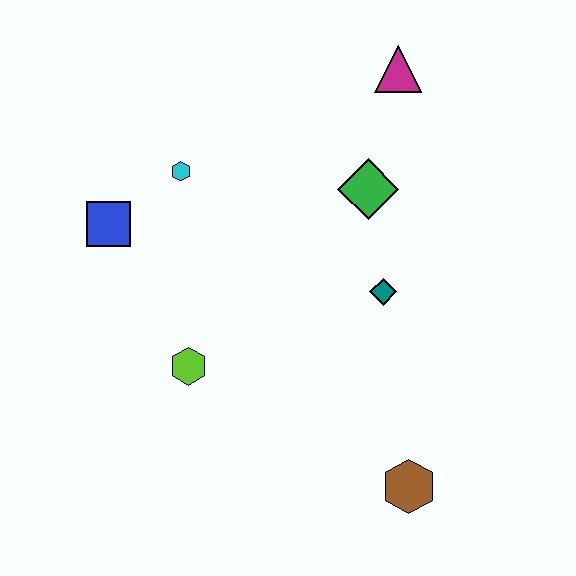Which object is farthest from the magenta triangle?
The brown hexagon is farthest from the magenta triangle.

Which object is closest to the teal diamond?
The green diamond is closest to the teal diamond.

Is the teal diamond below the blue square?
Yes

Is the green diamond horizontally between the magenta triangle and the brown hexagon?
No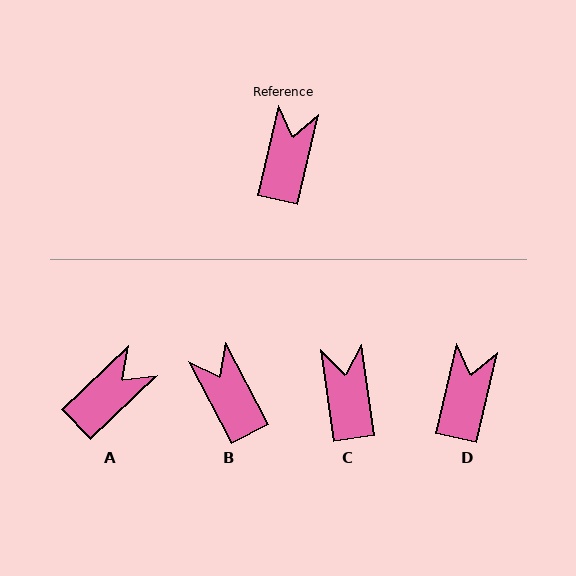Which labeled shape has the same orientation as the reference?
D.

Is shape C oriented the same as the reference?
No, it is off by about 20 degrees.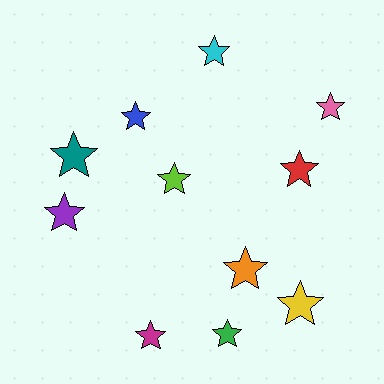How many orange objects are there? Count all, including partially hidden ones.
There is 1 orange object.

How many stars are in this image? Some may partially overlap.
There are 11 stars.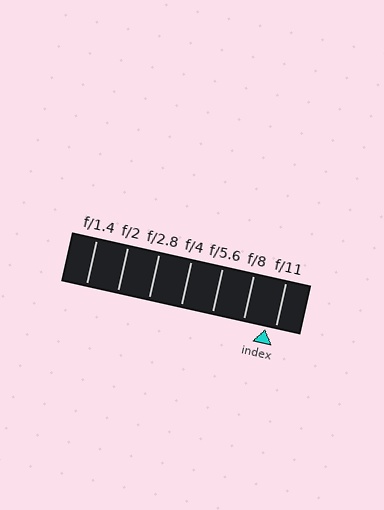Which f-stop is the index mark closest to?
The index mark is closest to f/11.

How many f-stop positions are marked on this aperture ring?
There are 7 f-stop positions marked.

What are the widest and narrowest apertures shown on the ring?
The widest aperture shown is f/1.4 and the narrowest is f/11.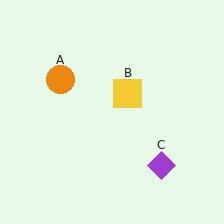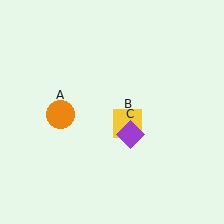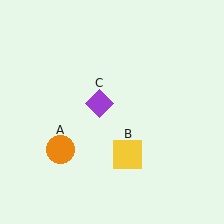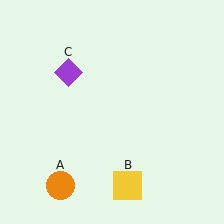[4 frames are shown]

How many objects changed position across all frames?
3 objects changed position: orange circle (object A), yellow square (object B), purple diamond (object C).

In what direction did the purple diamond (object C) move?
The purple diamond (object C) moved up and to the left.